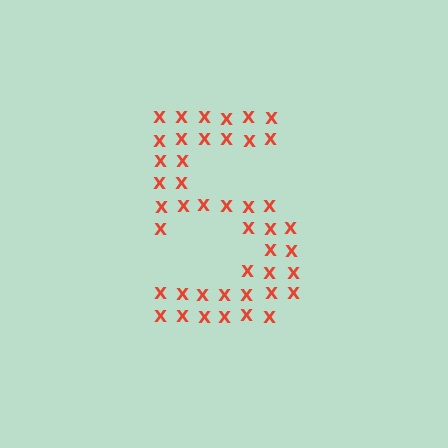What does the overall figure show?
The overall figure shows the digit 5.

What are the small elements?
The small elements are letter X's.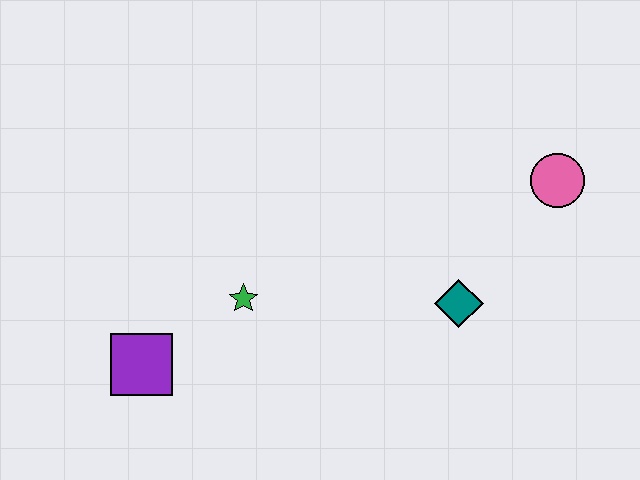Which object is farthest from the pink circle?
The purple square is farthest from the pink circle.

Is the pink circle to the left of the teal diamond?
No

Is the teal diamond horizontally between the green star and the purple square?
No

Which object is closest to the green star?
The purple square is closest to the green star.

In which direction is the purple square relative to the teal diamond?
The purple square is to the left of the teal diamond.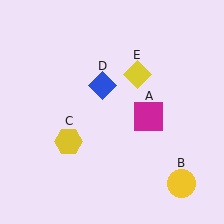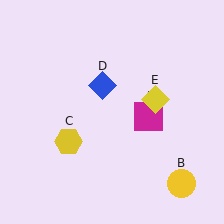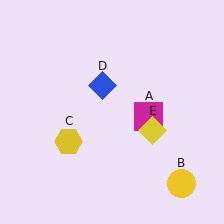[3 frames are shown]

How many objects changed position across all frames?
1 object changed position: yellow diamond (object E).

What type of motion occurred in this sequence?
The yellow diamond (object E) rotated clockwise around the center of the scene.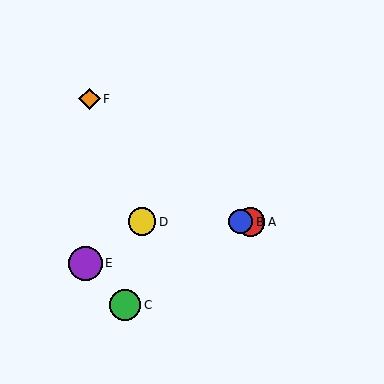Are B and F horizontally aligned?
No, B is at y≈222 and F is at y≈99.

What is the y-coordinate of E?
Object E is at y≈263.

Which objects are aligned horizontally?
Objects A, B, D are aligned horizontally.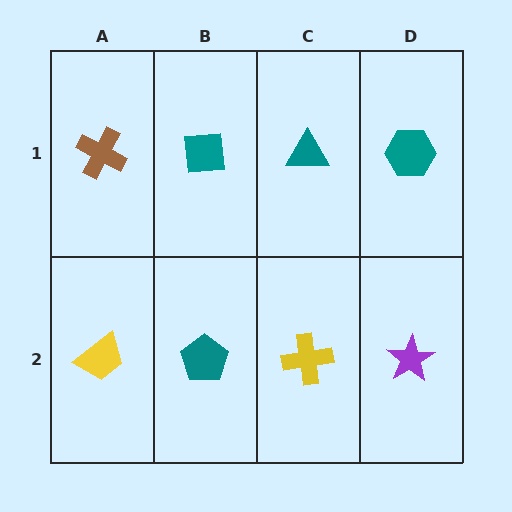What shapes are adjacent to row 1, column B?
A teal pentagon (row 2, column B), a brown cross (row 1, column A), a teal triangle (row 1, column C).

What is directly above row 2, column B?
A teal square.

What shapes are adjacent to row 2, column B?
A teal square (row 1, column B), a yellow trapezoid (row 2, column A), a yellow cross (row 2, column C).